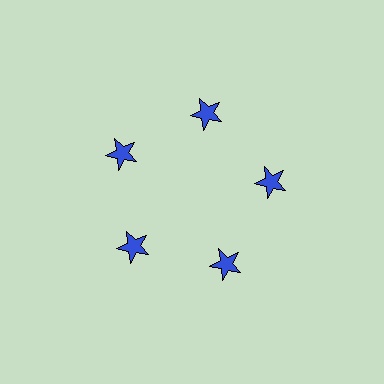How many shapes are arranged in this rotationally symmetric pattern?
There are 5 shapes, arranged in 5 groups of 1.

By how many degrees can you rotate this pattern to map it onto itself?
The pattern maps onto itself every 72 degrees of rotation.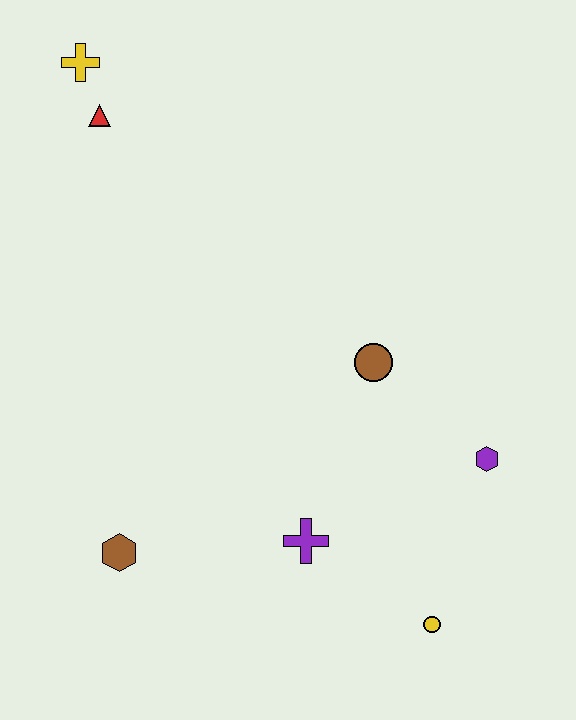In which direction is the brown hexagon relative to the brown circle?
The brown hexagon is to the left of the brown circle.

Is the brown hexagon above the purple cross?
No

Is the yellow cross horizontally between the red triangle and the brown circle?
No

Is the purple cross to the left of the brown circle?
Yes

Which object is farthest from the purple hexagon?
The yellow cross is farthest from the purple hexagon.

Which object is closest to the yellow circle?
The purple cross is closest to the yellow circle.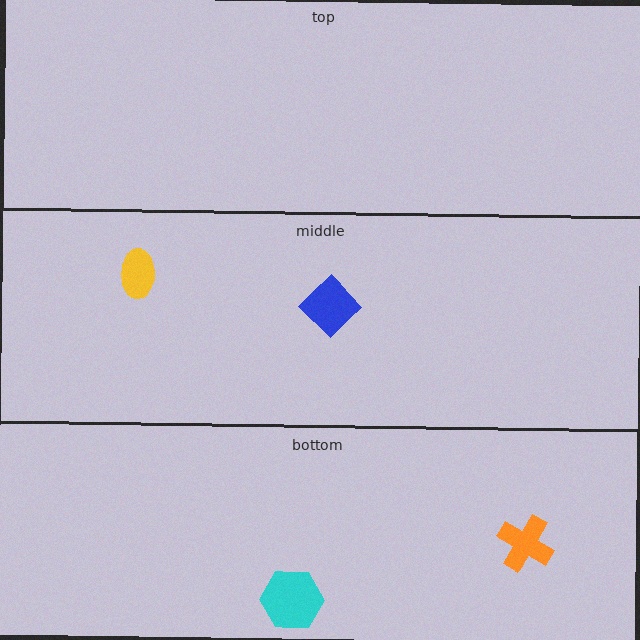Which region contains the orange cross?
The bottom region.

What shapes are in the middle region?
The yellow ellipse, the blue diamond.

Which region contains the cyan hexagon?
The bottom region.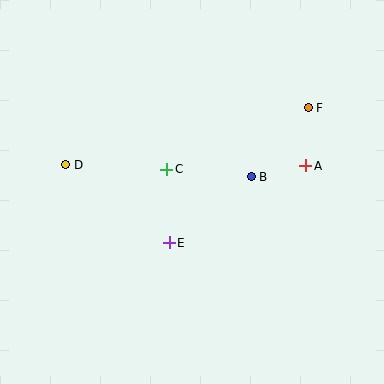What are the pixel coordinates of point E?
Point E is at (169, 243).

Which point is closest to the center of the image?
Point C at (167, 169) is closest to the center.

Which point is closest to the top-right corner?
Point F is closest to the top-right corner.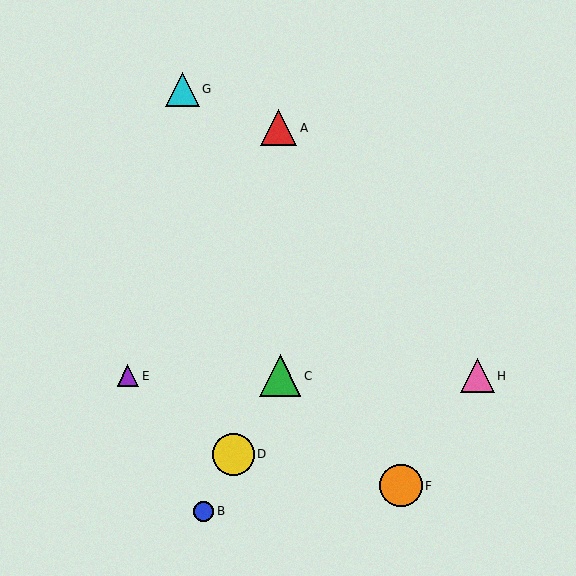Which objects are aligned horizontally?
Objects C, E, H are aligned horizontally.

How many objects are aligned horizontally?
3 objects (C, E, H) are aligned horizontally.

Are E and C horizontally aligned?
Yes, both are at y≈376.